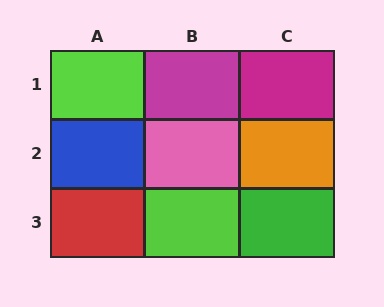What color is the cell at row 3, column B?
Lime.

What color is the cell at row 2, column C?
Orange.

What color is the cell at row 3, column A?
Red.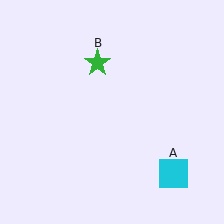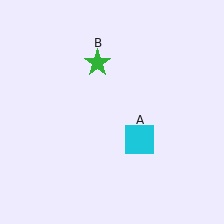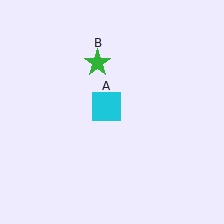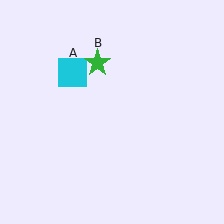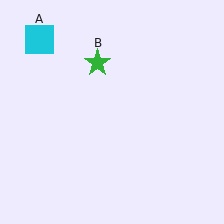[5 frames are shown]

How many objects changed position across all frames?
1 object changed position: cyan square (object A).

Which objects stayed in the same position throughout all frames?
Green star (object B) remained stationary.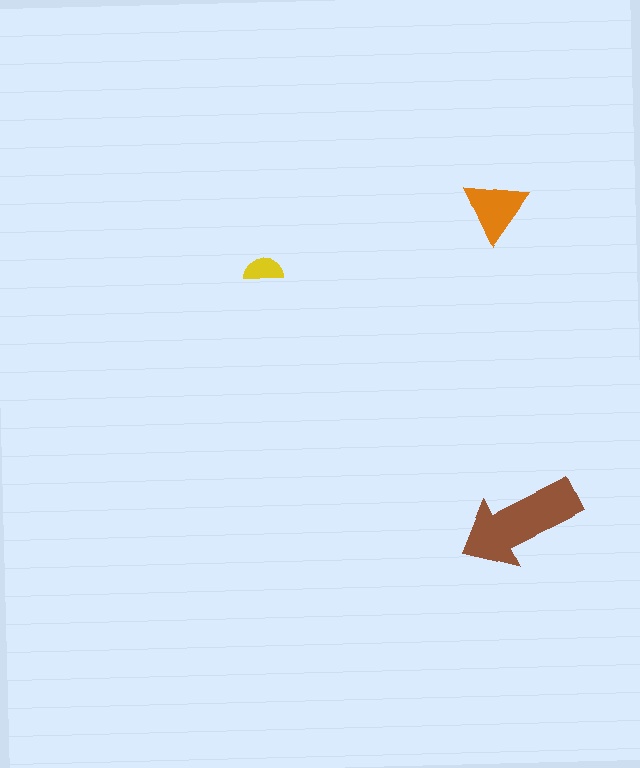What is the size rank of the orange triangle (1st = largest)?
2nd.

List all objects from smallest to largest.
The yellow semicircle, the orange triangle, the brown arrow.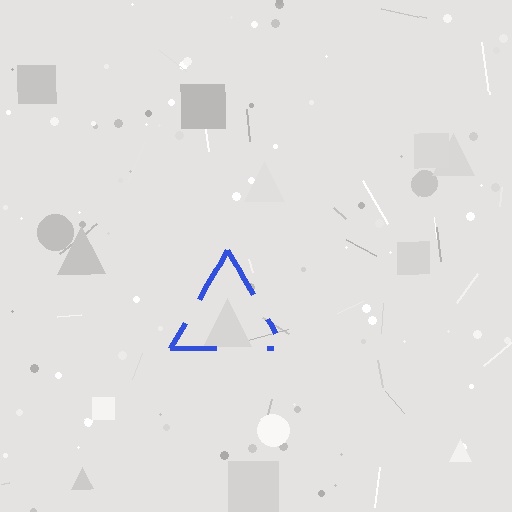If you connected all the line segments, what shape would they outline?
They would outline a triangle.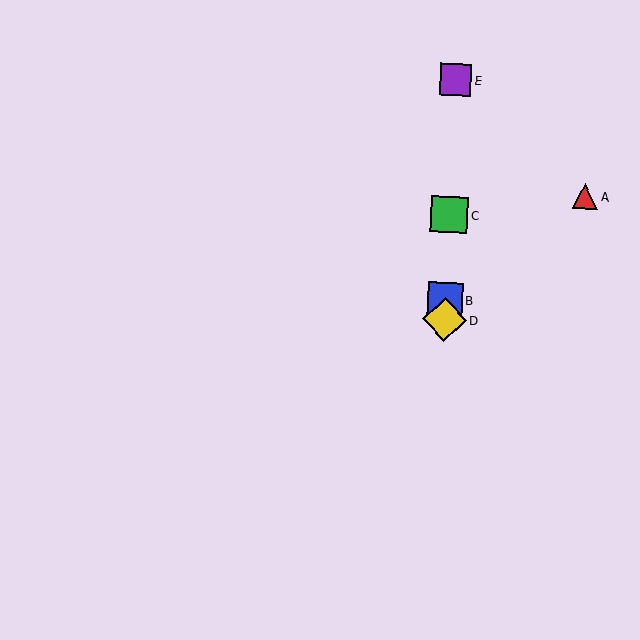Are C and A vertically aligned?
No, C is at x≈449 and A is at x≈585.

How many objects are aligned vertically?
4 objects (B, C, D, E) are aligned vertically.